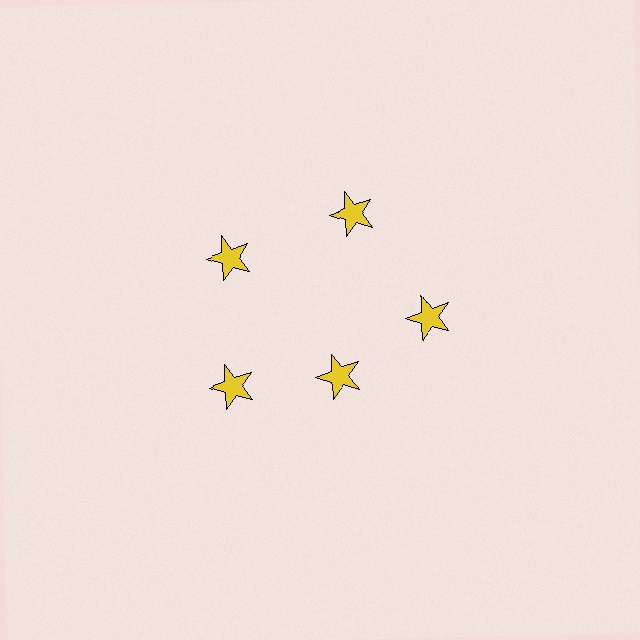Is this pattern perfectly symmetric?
No. The 5 yellow stars are arranged in a ring, but one element near the 5 o'clock position is pulled inward toward the center, breaking the 5-fold rotational symmetry.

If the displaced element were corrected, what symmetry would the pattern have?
It would have 5-fold rotational symmetry — the pattern would map onto itself every 72 degrees.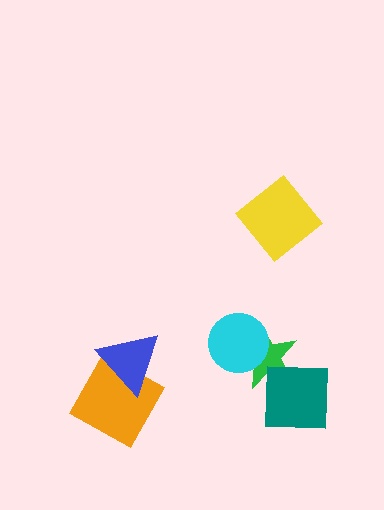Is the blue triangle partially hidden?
No, no other shape covers it.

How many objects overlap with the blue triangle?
1 object overlaps with the blue triangle.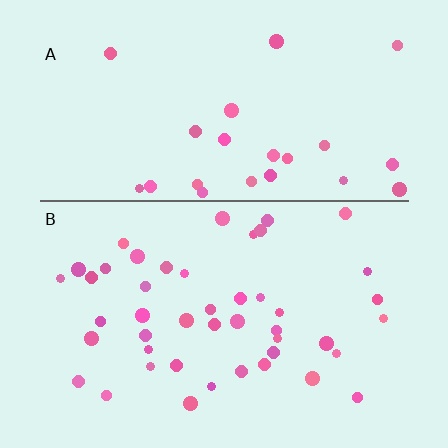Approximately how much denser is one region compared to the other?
Approximately 1.9× — region B over region A.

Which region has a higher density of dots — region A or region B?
B (the bottom).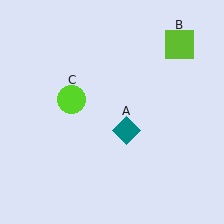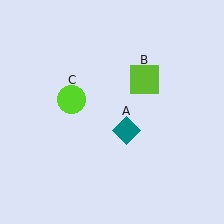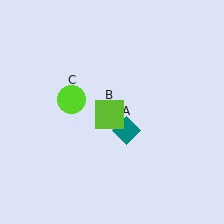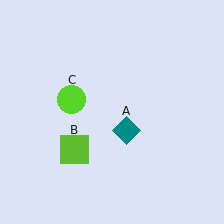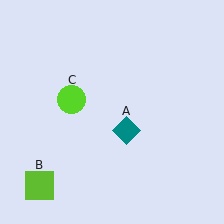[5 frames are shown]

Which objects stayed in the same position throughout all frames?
Teal diamond (object A) and lime circle (object C) remained stationary.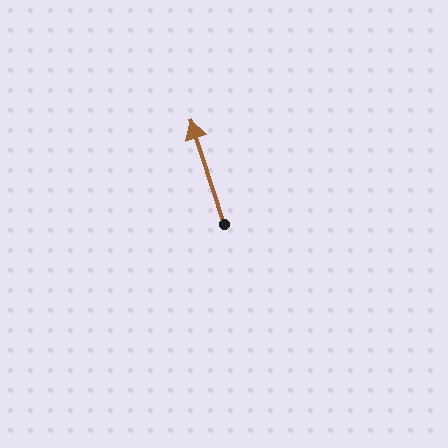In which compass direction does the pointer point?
North.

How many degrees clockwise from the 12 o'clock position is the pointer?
Approximately 342 degrees.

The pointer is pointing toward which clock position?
Roughly 11 o'clock.